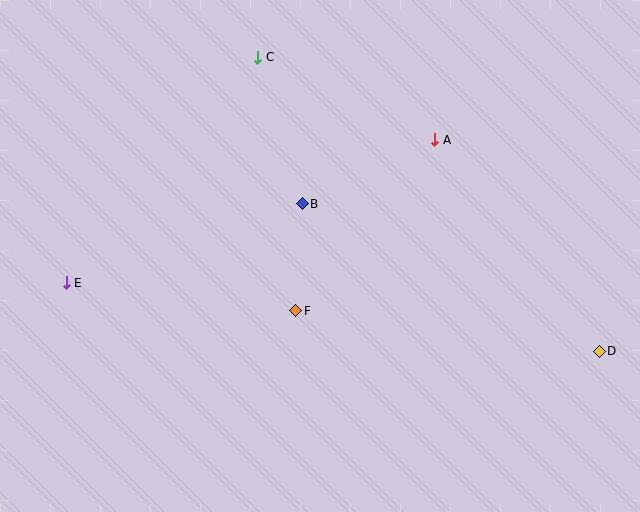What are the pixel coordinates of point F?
Point F is at (295, 311).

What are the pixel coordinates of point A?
Point A is at (435, 140).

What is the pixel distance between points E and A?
The distance between E and A is 395 pixels.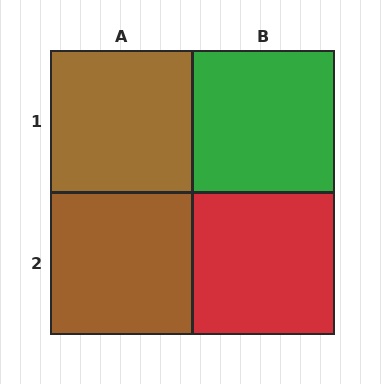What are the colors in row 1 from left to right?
Brown, green.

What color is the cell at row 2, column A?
Brown.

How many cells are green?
1 cell is green.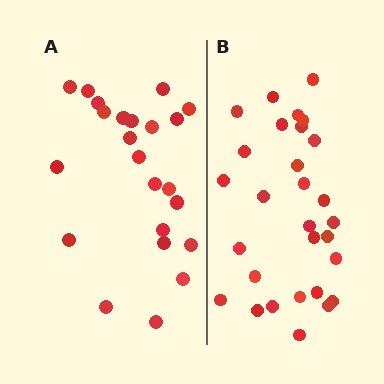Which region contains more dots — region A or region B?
Region B (the right region) has more dots.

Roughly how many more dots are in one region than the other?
Region B has about 6 more dots than region A.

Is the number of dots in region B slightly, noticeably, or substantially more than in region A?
Region B has noticeably more, but not dramatically so. The ratio is roughly 1.3 to 1.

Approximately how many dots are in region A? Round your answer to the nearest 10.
About 20 dots. (The exact count is 23, which rounds to 20.)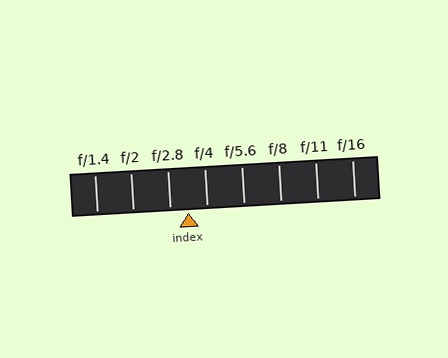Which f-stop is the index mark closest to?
The index mark is closest to f/2.8.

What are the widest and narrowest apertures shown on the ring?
The widest aperture shown is f/1.4 and the narrowest is f/16.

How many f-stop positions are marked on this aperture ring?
There are 8 f-stop positions marked.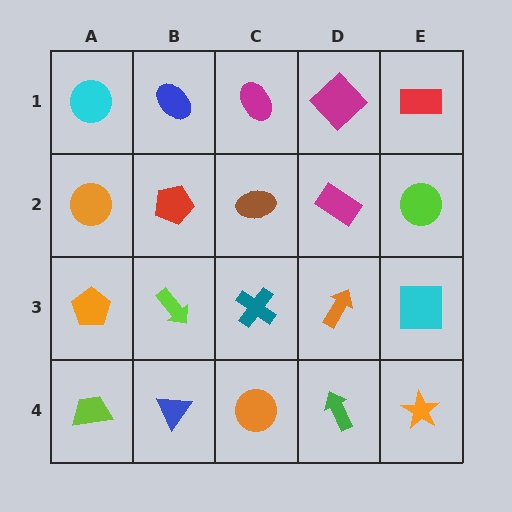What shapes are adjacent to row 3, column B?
A red pentagon (row 2, column B), a blue triangle (row 4, column B), an orange pentagon (row 3, column A), a teal cross (row 3, column C).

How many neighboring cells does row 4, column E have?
2.